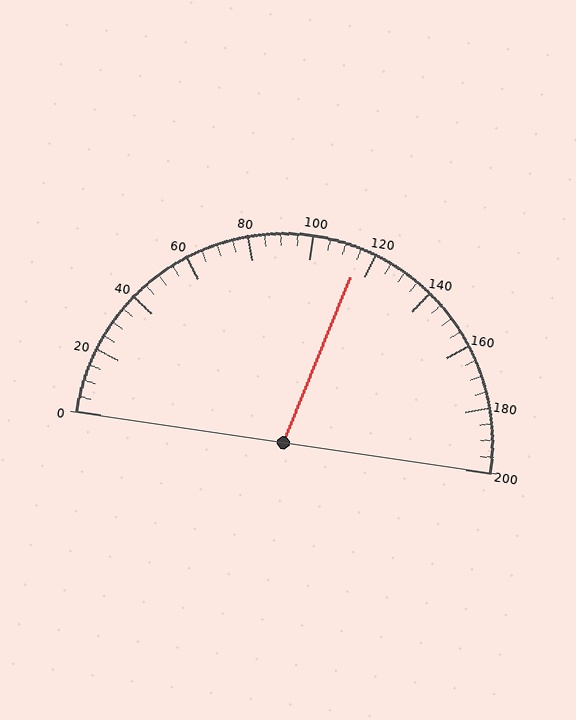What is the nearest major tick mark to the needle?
The nearest major tick mark is 120.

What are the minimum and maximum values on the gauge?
The gauge ranges from 0 to 200.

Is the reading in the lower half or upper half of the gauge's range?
The reading is in the upper half of the range (0 to 200).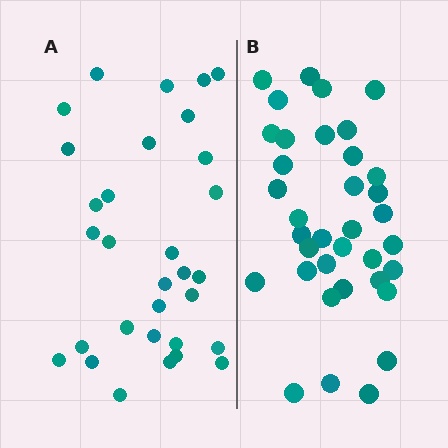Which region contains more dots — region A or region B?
Region B (the right region) has more dots.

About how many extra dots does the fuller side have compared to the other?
Region B has about 5 more dots than region A.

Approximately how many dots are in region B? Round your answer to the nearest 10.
About 40 dots. (The exact count is 36, which rounds to 40.)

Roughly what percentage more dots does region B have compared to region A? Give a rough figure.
About 15% more.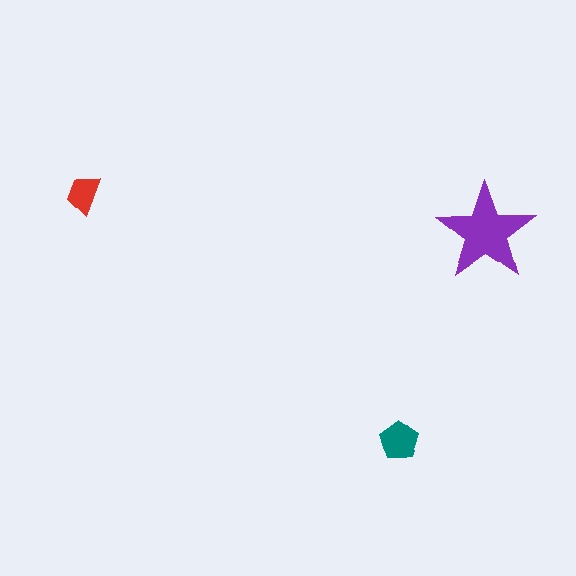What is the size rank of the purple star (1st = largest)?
1st.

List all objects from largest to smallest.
The purple star, the teal pentagon, the red trapezoid.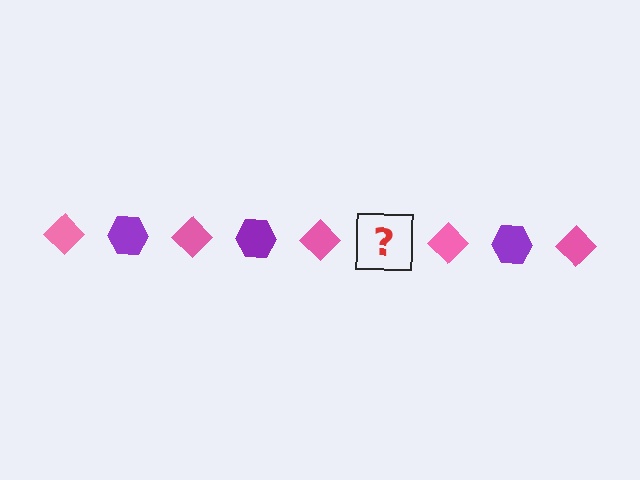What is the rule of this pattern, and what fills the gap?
The rule is that the pattern alternates between pink diamond and purple hexagon. The gap should be filled with a purple hexagon.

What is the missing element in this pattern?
The missing element is a purple hexagon.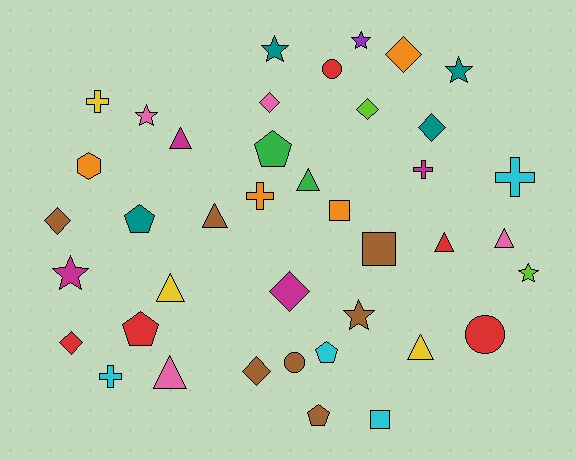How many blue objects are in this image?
There are no blue objects.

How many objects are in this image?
There are 40 objects.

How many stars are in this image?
There are 7 stars.